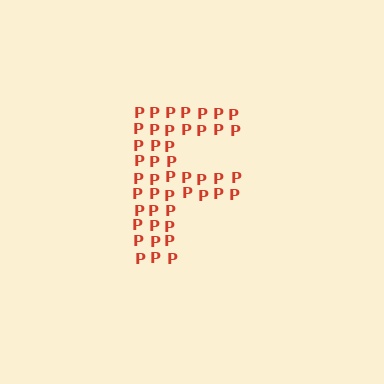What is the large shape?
The large shape is the letter F.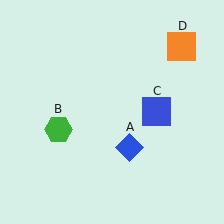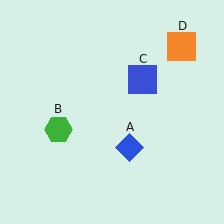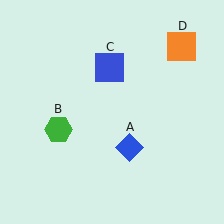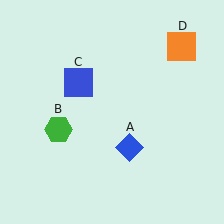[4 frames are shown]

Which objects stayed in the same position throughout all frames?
Blue diamond (object A) and green hexagon (object B) and orange square (object D) remained stationary.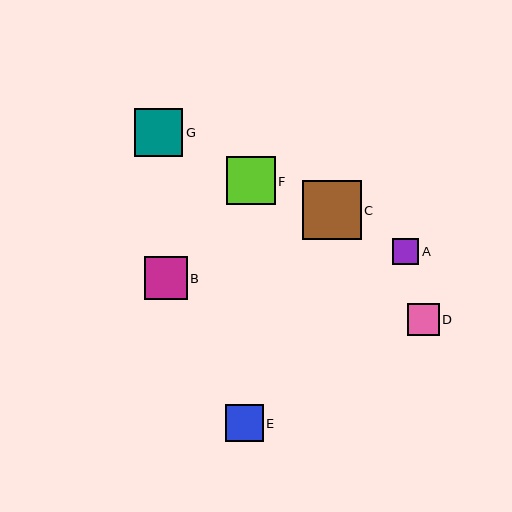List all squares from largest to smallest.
From largest to smallest: C, F, G, B, E, D, A.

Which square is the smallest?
Square A is the smallest with a size of approximately 26 pixels.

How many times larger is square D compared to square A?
Square D is approximately 1.2 times the size of square A.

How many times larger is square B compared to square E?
Square B is approximately 1.1 times the size of square E.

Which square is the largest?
Square C is the largest with a size of approximately 59 pixels.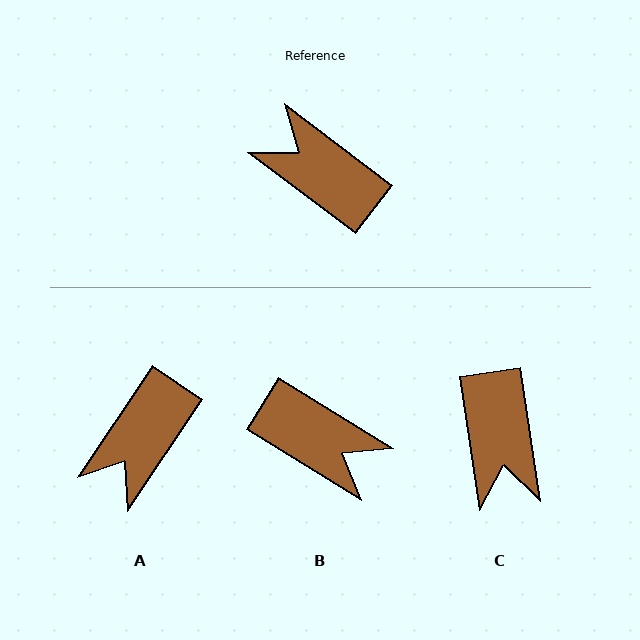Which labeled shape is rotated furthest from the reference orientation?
B, about 174 degrees away.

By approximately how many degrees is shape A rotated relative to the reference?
Approximately 93 degrees counter-clockwise.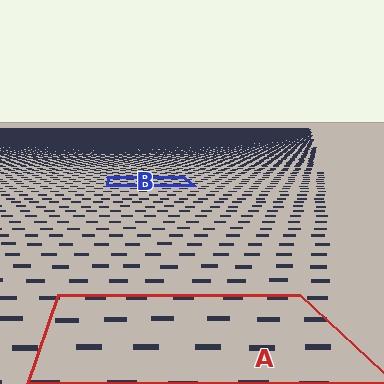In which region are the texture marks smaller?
The texture marks are smaller in region B, because it is farther away.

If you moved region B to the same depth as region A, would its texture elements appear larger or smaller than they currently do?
They would appear larger. At a closer depth, the same texture elements are projected at a bigger on-screen size.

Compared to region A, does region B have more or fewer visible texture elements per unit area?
Region B has more texture elements per unit area — they are packed more densely because it is farther away.